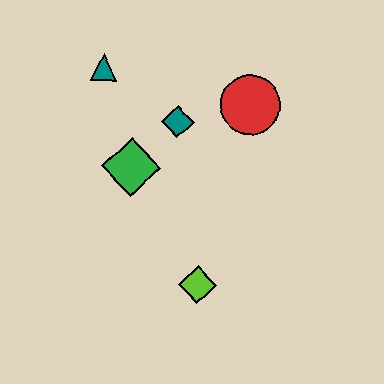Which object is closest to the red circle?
The teal diamond is closest to the red circle.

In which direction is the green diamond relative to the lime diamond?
The green diamond is above the lime diamond.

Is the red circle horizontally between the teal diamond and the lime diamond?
No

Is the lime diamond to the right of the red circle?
No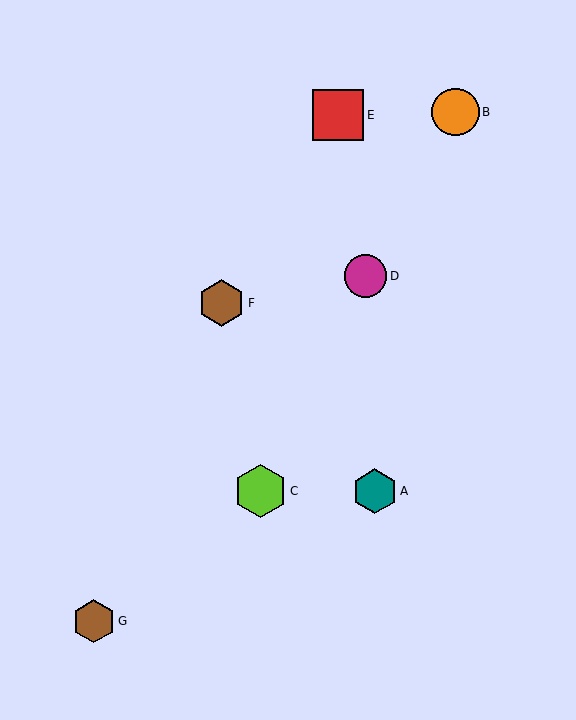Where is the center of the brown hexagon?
The center of the brown hexagon is at (94, 621).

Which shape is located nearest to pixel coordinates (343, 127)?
The red square (labeled E) at (338, 115) is nearest to that location.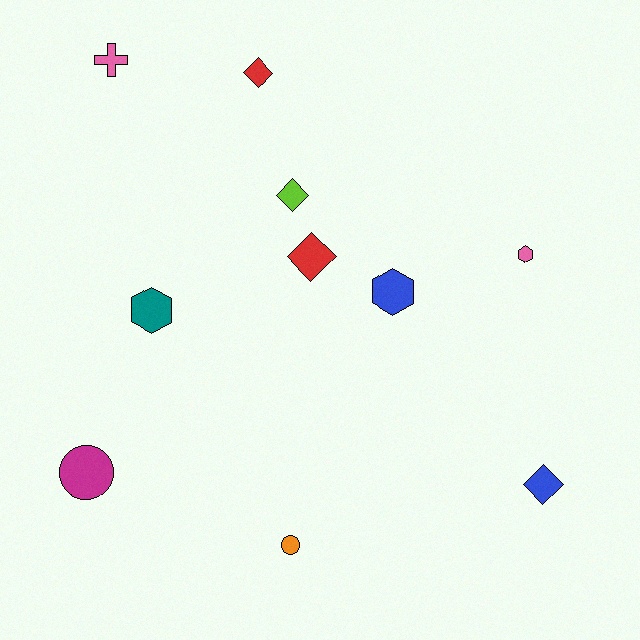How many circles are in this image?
There are 2 circles.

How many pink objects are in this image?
There are 2 pink objects.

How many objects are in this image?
There are 10 objects.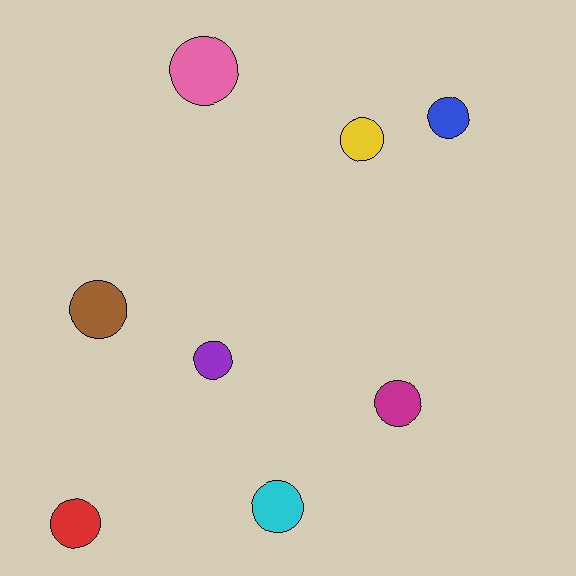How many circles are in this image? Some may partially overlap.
There are 8 circles.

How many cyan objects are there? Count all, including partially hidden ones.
There is 1 cyan object.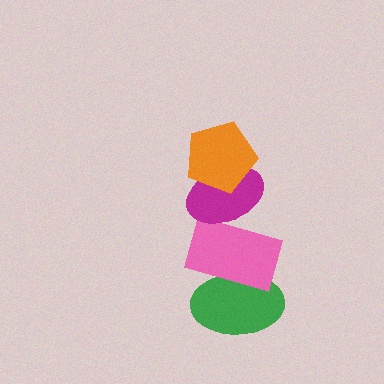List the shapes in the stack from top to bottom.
From top to bottom: the orange pentagon, the magenta ellipse, the pink rectangle, the green ellipse.